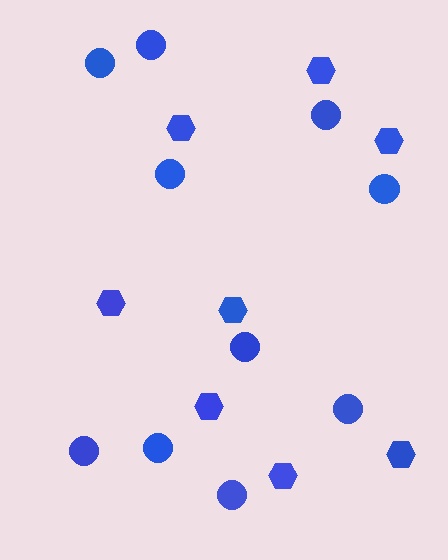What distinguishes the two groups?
There are 2 groups: one group of circles (10) and one group of hexagons (8).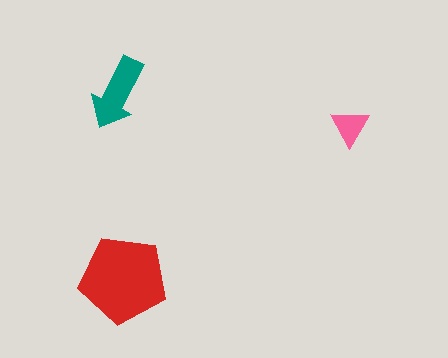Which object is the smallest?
The pink triangle.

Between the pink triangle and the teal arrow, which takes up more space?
The teal arrow.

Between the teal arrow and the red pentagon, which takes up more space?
The red pentagon.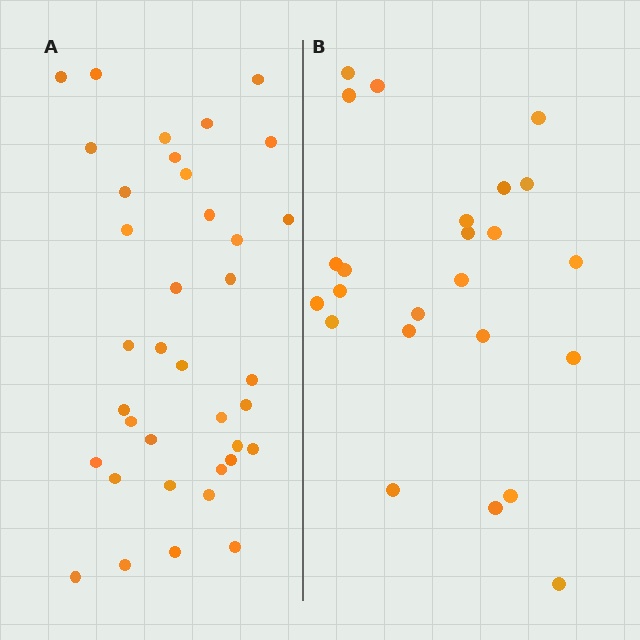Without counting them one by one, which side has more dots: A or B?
Region A (the left region) has more dots.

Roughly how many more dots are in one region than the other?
Region A has approximately 15 more dots than region B.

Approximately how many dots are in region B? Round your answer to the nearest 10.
About 20 dots. (The exact count is 24, which rounds to 20.)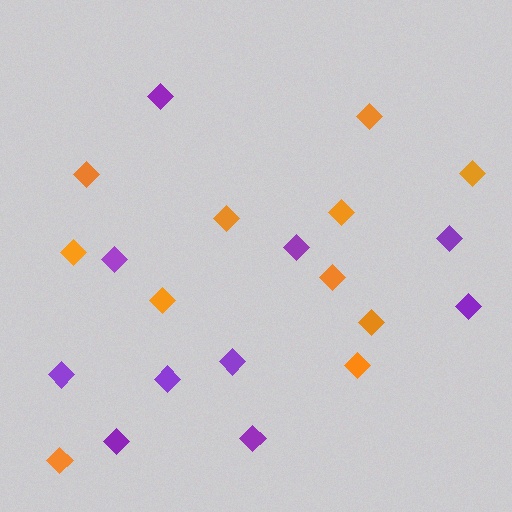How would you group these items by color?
There are 2 groups: one group of orange diamonds (11) and one group of purple diamonds (10).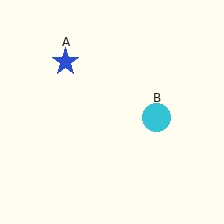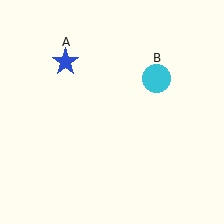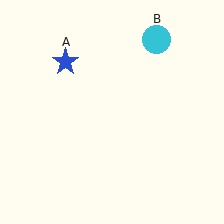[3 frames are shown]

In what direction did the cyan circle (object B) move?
The cyan circle (object B) moved up.